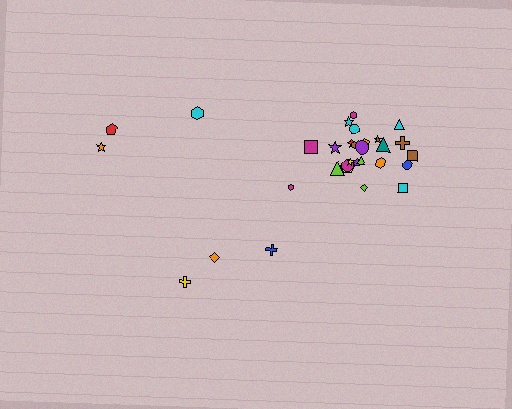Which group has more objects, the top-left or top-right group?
The top-right group.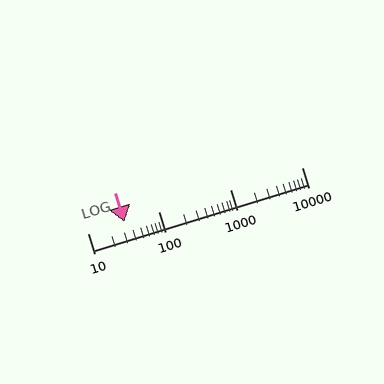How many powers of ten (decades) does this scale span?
The scale spans 3 decades, from 10 to 10000.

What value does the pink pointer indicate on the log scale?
The pointer indicates approximately 33.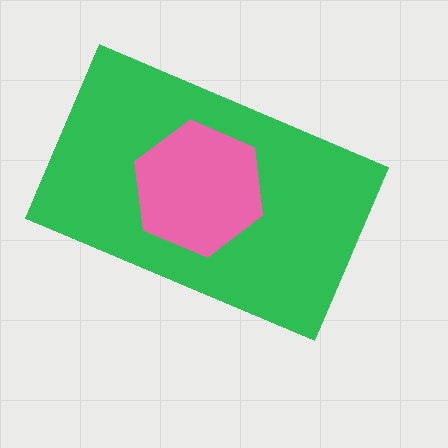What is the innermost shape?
The pink hexagon.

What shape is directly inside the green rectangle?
The pink hexagon.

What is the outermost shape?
The green rectangle.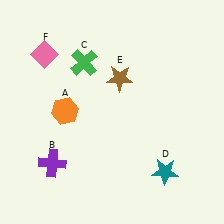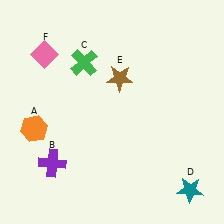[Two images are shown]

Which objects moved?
The objects that moved are: the orange hexagon (A), the teal star (D).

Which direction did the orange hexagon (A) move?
The orange hexagon (A) moved left.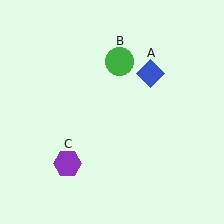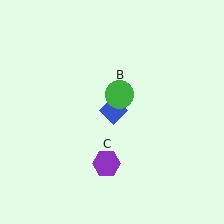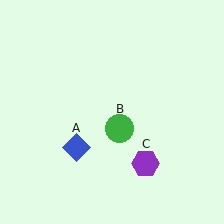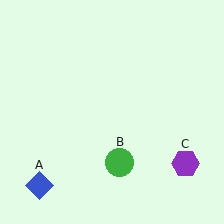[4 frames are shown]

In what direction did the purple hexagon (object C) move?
The purple hexagon (object C) moved right.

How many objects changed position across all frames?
3 objects changed position: blue diamond (object A), green circle (object B), purple hexagon (object C).